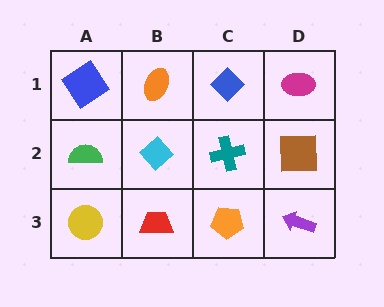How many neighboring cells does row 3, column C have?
3.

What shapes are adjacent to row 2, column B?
An orange ellipse (row 1, column B), a red trapezoid (row 3, column B), a green semicircle (row 2, column A), a teal cross (row 2, column C).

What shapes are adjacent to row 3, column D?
A brown square (row 2, column D), an orange pentagon (row 3, column C).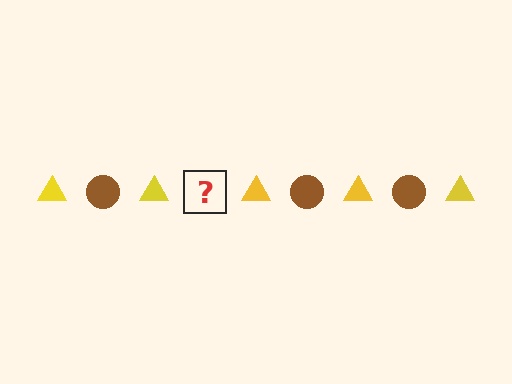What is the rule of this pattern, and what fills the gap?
The rule is that the pattern alternates between yellow triangle and brown circle. The gap should be filled with a brown circle.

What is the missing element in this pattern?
The missing element is a brown circle.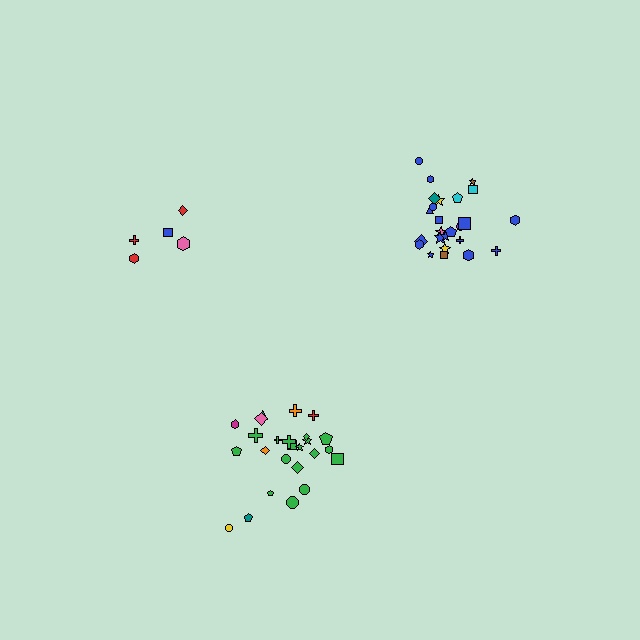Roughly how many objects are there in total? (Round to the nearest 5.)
Roughly 55 objects in total.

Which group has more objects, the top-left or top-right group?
The top-right group.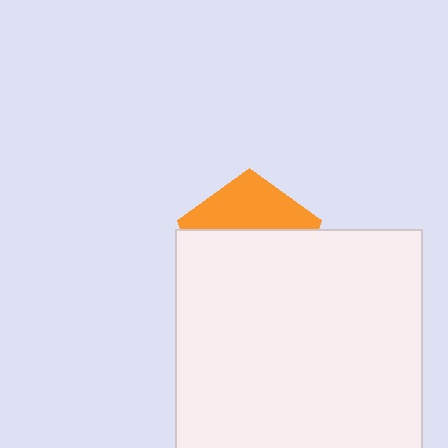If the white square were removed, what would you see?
You would see the complete orange pentagon.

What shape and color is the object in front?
The object in front is a white square.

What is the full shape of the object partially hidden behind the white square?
The partially hidden object is an orange pentagon.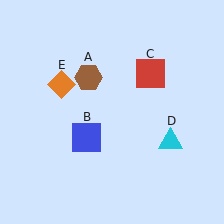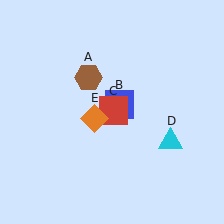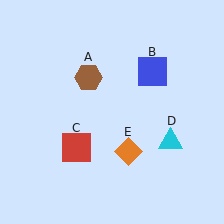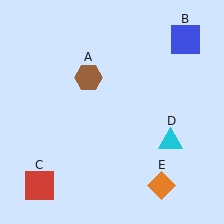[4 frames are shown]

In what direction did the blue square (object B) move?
The blue square (object B) moved up and to the right.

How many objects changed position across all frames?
3 objects changed position: blue square (object B), red square (object C), orange diamond (object E).